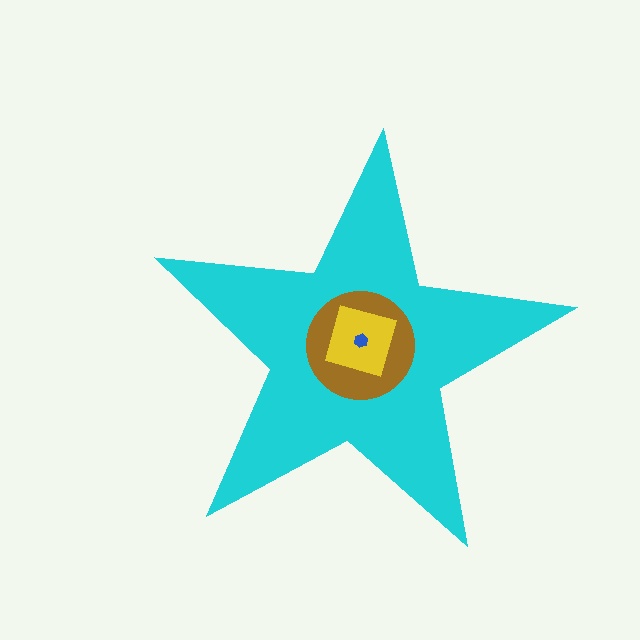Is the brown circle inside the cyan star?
Yes.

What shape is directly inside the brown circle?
The yellow square.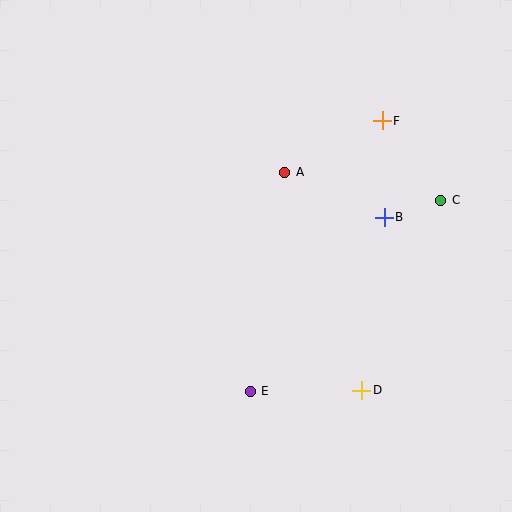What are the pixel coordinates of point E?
Point E is at (250, 391).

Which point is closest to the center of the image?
Point A at (285, 172) is closest to the center.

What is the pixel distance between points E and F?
The distance between E and F is 301 pixels.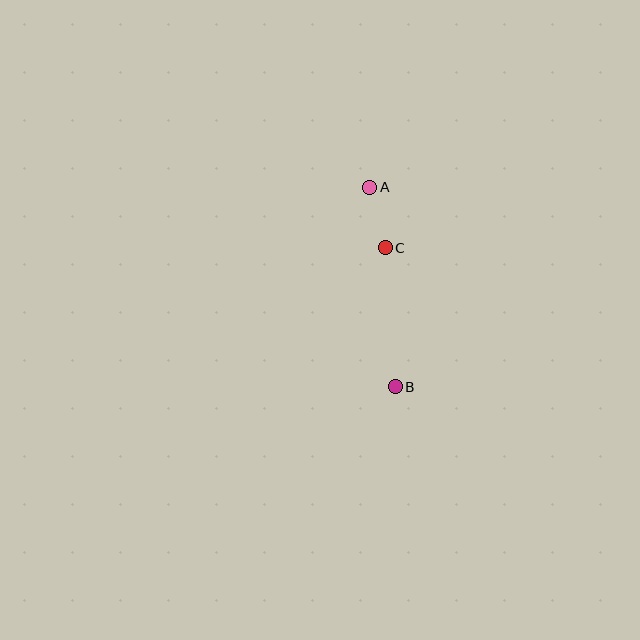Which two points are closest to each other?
Points A and C are closest to each other.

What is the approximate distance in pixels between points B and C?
The distance between B and C is approximately 139 pixels.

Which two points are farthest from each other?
Points A and B are farthest from each other.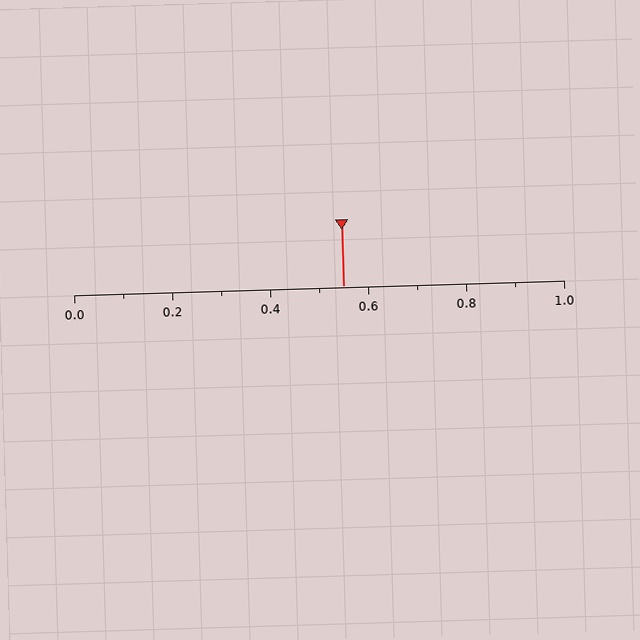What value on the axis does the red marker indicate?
The marker indicates approximately 0.55.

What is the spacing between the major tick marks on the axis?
The major ticks are spaced 0.2 apart.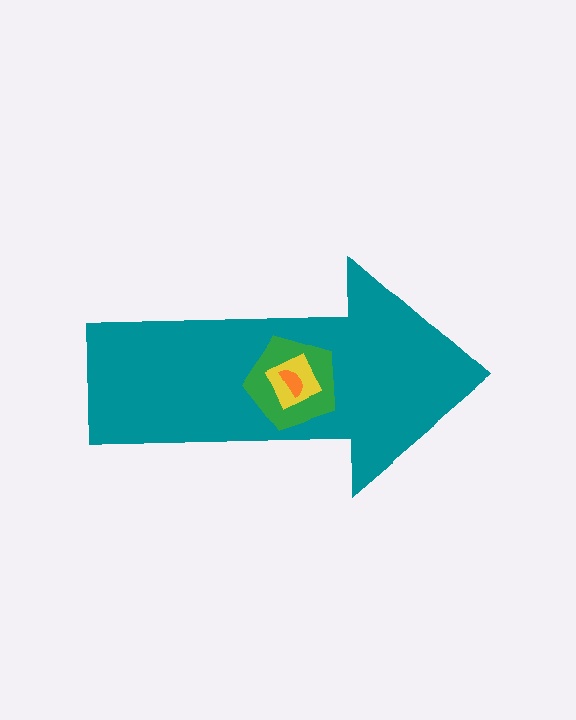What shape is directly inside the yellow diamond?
The orange semicircle.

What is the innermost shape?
The orange semicircle.